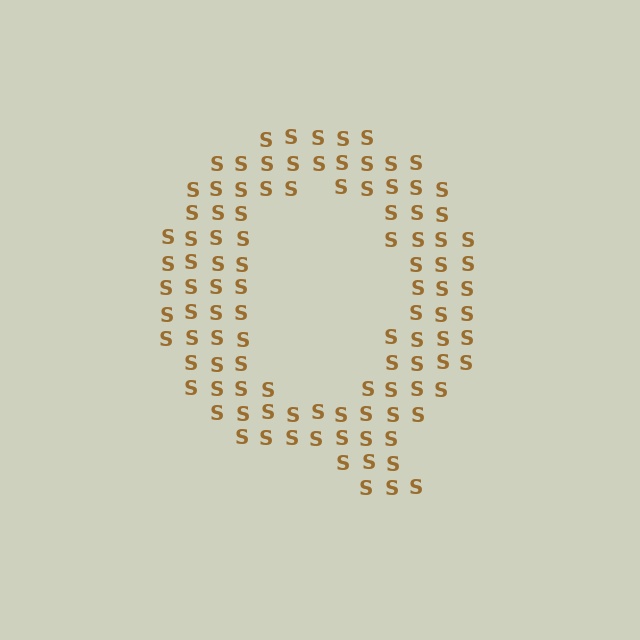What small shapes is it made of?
It is made of small letter S's.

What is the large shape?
The large shape is the letter Q.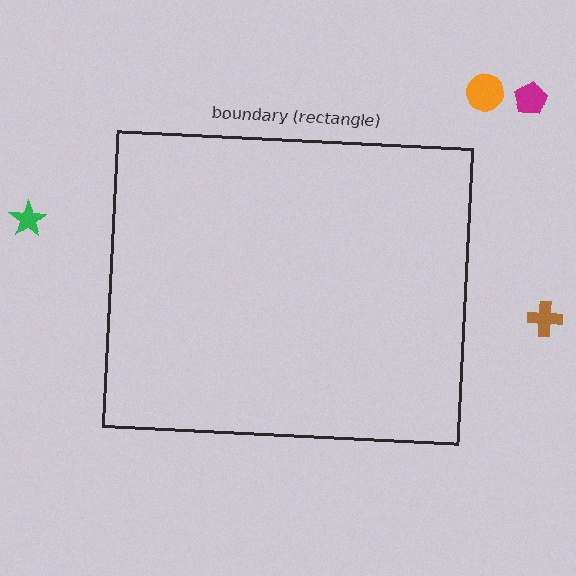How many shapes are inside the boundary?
0 inside, 4 outside.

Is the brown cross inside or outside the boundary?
Outside.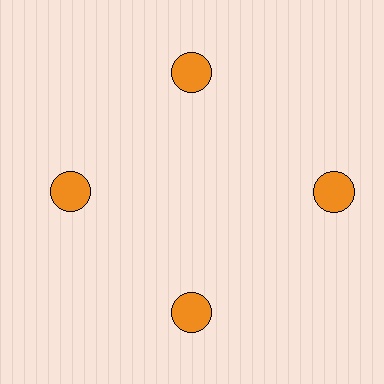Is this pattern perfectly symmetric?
No. The 4 orange circles are arranged in a ring, but one element near the 3 o'clock position is pushed outward from the center, breaking the 4-fold rotational symmetry.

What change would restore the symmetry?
The symmetry would be restored by moving it inward, back onto the ring so that all 4 circles sit at equal angles and equal distance from the center.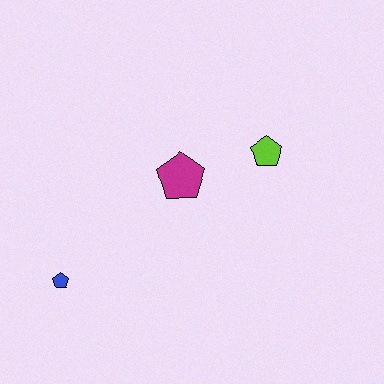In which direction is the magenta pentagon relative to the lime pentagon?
The magenta pentagon is to the left of the lime pentagon.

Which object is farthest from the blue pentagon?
The lime pentagon is farthest from the blue pentagon.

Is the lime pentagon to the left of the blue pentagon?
No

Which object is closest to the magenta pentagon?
The lime pentagon is closest to the magenta pentagon.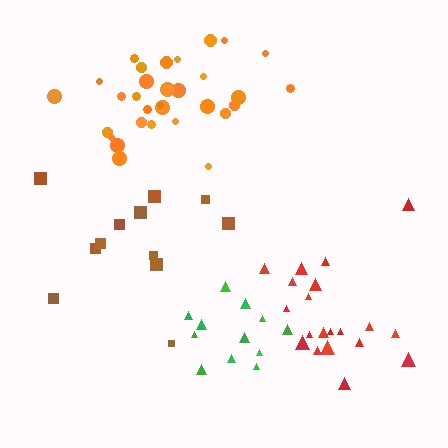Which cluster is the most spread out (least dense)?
Brown.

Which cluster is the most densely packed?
Green.